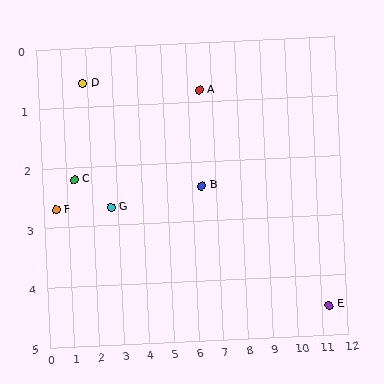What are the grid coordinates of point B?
Point B is at approximately (6.4, 2.4).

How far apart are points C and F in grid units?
Points C and F are about 0.9 grid units apart.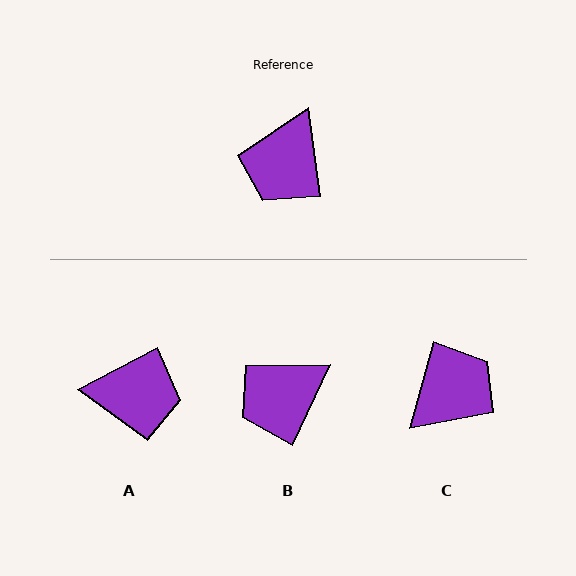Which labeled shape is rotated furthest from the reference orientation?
C, about 157 degrees away.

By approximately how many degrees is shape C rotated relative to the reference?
Approximately 157 degrees counter-clockwise.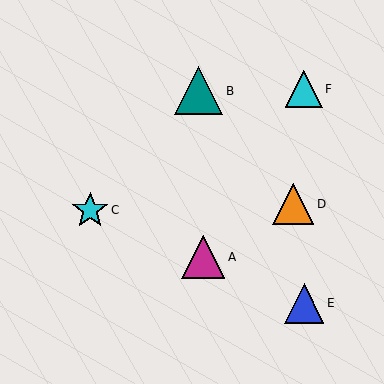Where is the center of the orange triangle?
The center of the orange triangle is at (293, 204).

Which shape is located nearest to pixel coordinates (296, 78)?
The cyan triangle (labeled F) at (304, 89) is nearest to that location.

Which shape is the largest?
The teal triangle (labeled B) is the largest.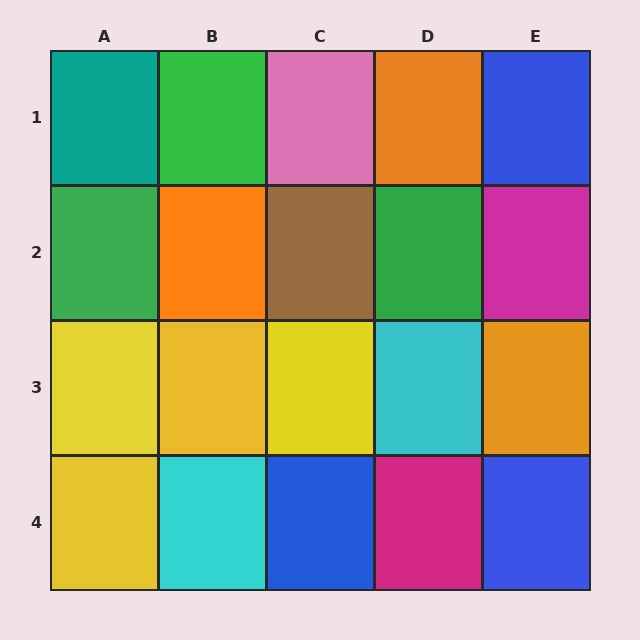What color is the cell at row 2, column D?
Green.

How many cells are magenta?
2 cells are magenta.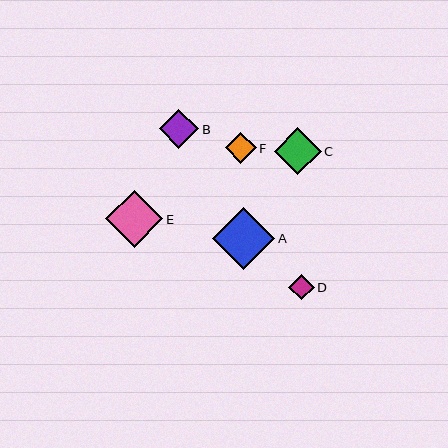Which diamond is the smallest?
Diamond D is the smallest with a size of approximately 25 pixels.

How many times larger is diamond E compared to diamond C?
Diamond E is approximately 1.2 times the size of diamond C.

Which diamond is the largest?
Diamond A is the largest with a size of approximately 62 pixels.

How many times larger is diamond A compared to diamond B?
Diamond A is approximately 1.6 times the size of diamond B.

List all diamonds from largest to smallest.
From largest to smallest: A, E, C, B, F, D.